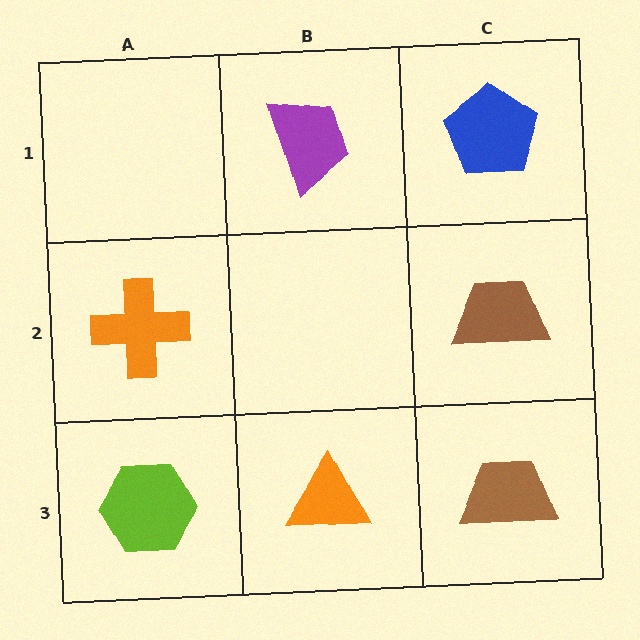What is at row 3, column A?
A lime hexagon.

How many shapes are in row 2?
2 shapes.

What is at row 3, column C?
A brown trapezoid.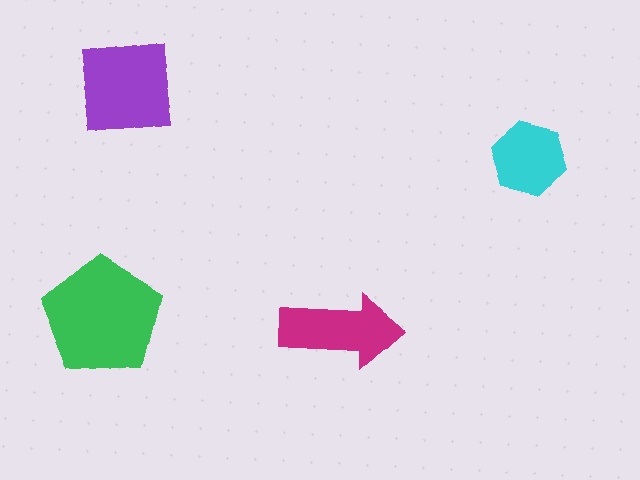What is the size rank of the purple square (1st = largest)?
2nd.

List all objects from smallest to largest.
The cyan hexagon, the magenta arrow, the purple square, the green pentagon.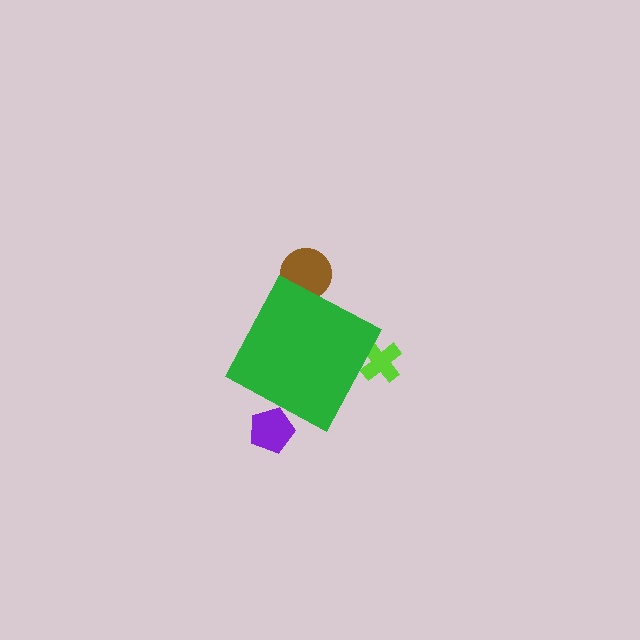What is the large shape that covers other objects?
A green diamond.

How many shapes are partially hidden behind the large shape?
3 shapes are partially hidden.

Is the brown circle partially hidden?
Yes, the brown circle is partially hidden behind the green diamond.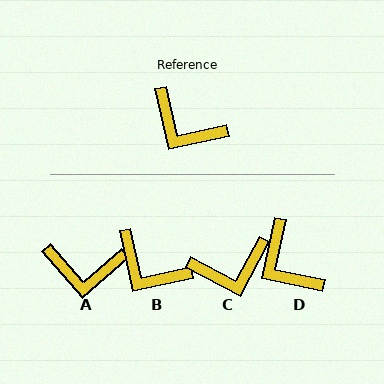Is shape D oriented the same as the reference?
No, it is off by about 25 degrees.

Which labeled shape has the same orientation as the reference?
B.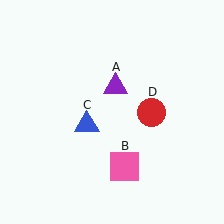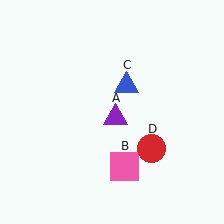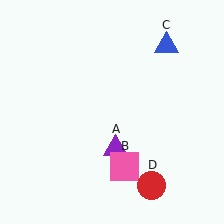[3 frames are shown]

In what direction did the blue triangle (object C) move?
The blue triangle (object C) moved up and to the right.